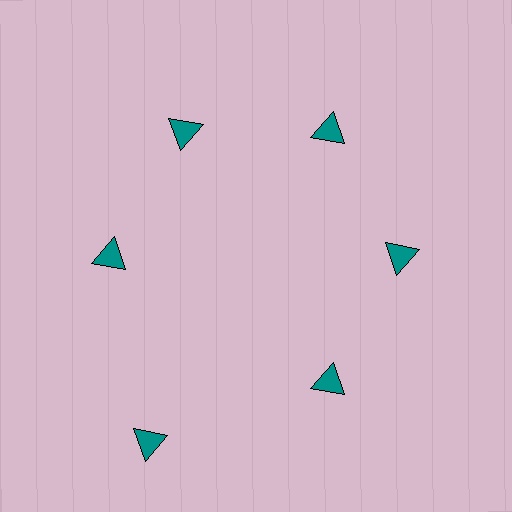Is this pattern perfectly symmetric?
No. The 6 teal triangles are arranged in a ring, but one element near the 7 o'clock position is pushed outward from the center, breaking the 6-fold rotational symmetry.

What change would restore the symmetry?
The symmetry would be restored by moving it inward, back onto the ring so that all 6 triangles sit at equal angles and equal distance from the center.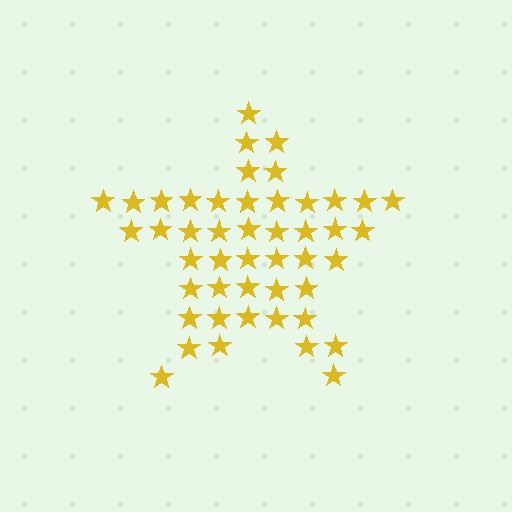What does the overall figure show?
The overall figure shows a star.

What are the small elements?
The small elements are stars.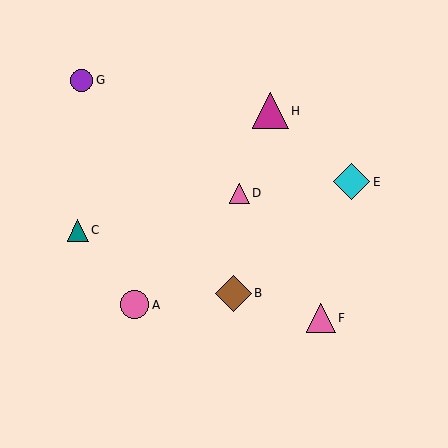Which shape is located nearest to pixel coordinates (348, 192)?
The cyan diamond (labeled E) at (352, 182) is nearest to that location.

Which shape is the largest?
The cyan diamond (labeled E) is the largest.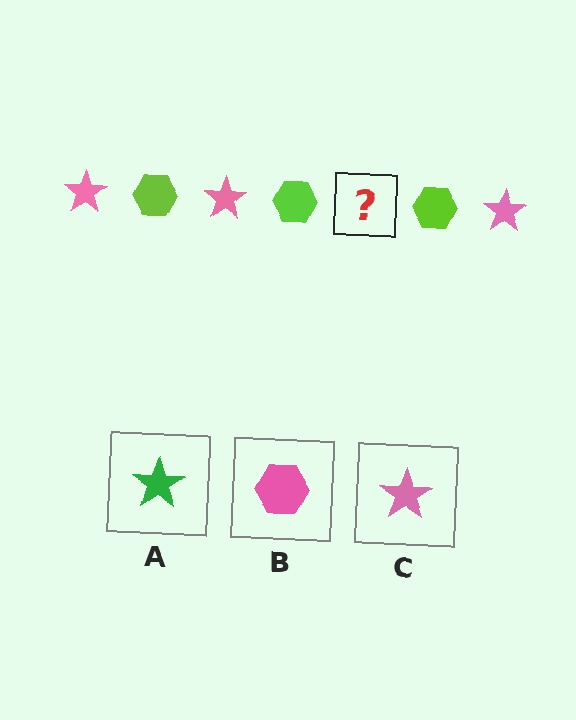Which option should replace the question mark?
Option C.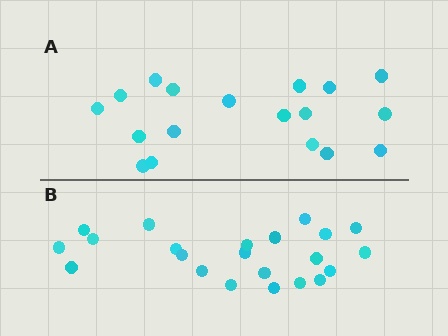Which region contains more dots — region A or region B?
Region B (the bottom region) has more dots.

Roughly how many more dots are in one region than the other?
Region B has about 4 more dots than region A.